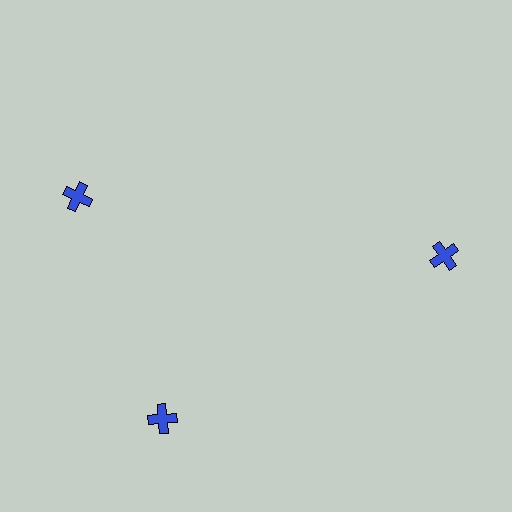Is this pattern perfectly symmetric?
No. The 3 blue crosses are arranged in a ring, but one element near the 11 o'clock position is rotated out of alignment along the ring, breaking the 3-fold rotational symmetry.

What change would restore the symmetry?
The symmetry would be restored by rotating it back into even spacing with its neighbors so that all 3 crosses sit at equal angles and equal distance from the center.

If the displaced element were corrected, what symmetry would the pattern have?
It would have 3-fold rotational symmetry — the pattern would map onto itself every 120 degrees.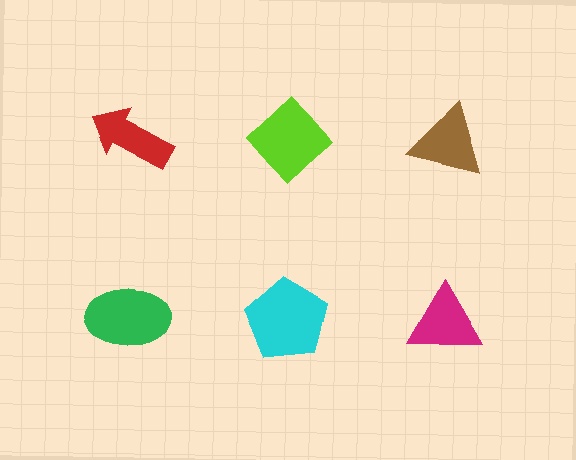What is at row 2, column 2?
A cyan pentagon.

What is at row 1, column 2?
A lime diamond.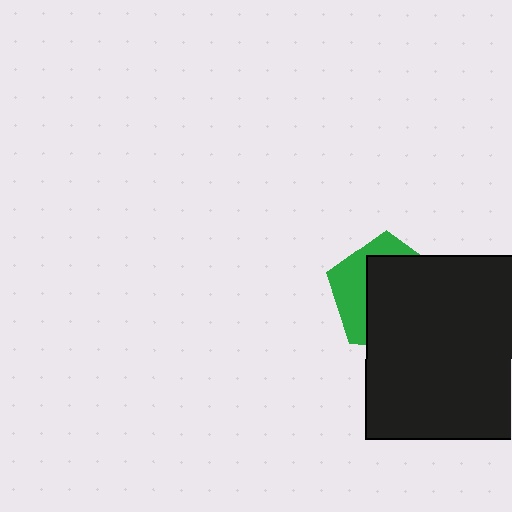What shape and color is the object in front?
The object in front is a black square.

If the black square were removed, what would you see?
You would see the complete green pentagon.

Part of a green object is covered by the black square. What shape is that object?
It is a pentagon.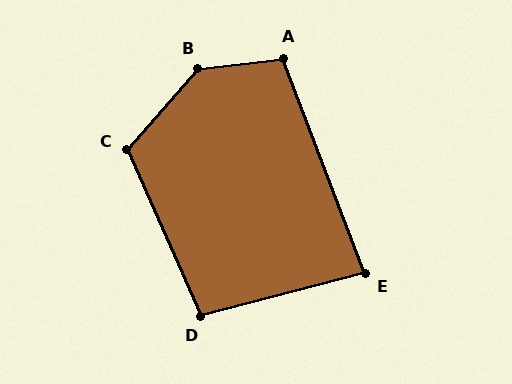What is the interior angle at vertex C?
Approximately 115 degrees (obtuse).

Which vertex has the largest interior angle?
B, at approximately 138 degrees.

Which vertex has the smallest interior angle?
E, at approximately 84 degrees.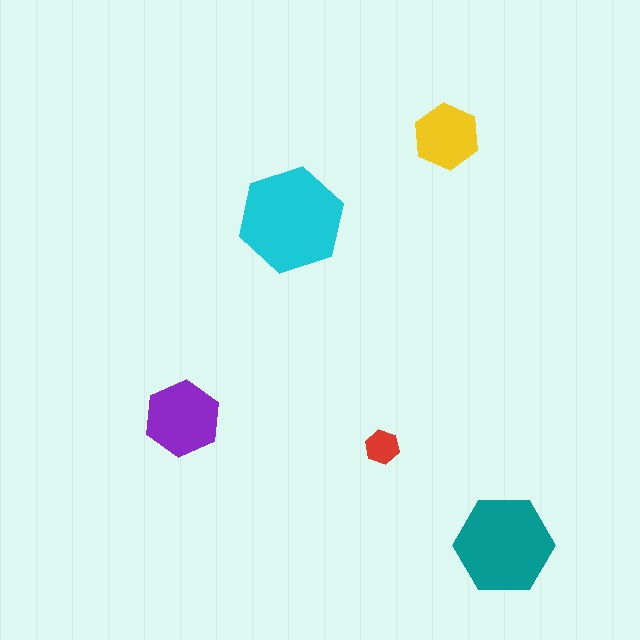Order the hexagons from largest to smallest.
the cyan one, the teal one, the purple one, the yellow one, the red one.